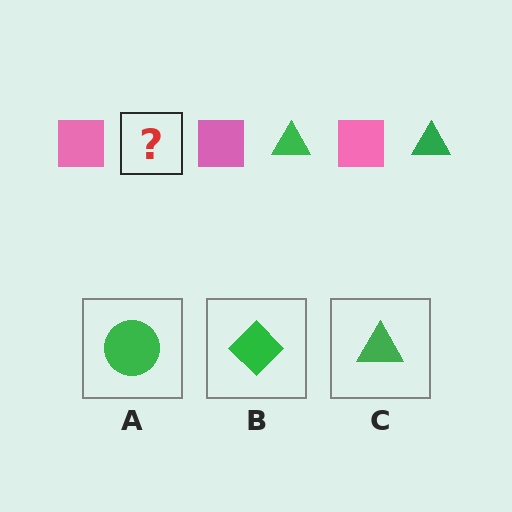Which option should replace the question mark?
Option C.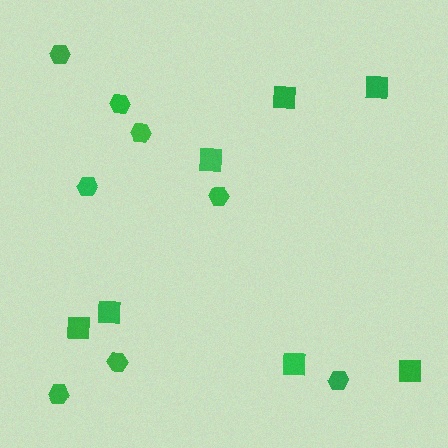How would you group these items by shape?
There are 2 groups: one group of squares (7) and one group of hexagons (8).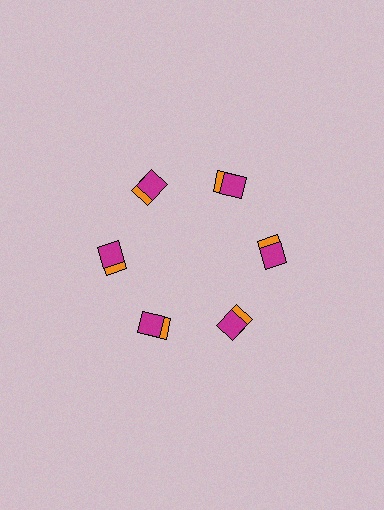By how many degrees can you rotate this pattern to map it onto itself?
The pattern maps onto itself every 60 degrees of rotation.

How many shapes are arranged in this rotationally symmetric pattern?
There are 12 shapes, arranged in 6 groups of 2.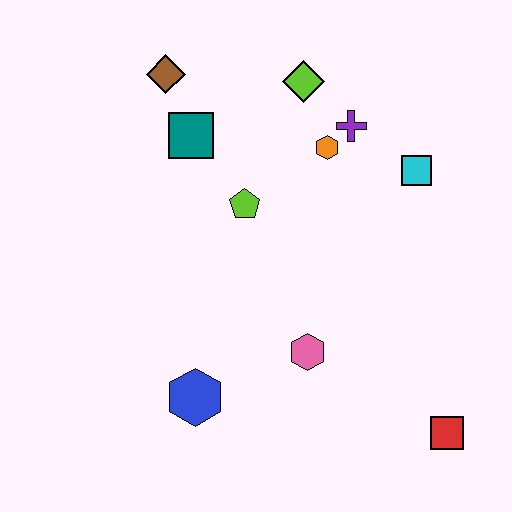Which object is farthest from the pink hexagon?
The brown diamond is farthest from the pink hexagon.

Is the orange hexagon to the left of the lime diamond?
No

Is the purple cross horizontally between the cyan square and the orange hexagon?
Yes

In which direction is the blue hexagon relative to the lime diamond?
The blue hexagon is below the lime diamond.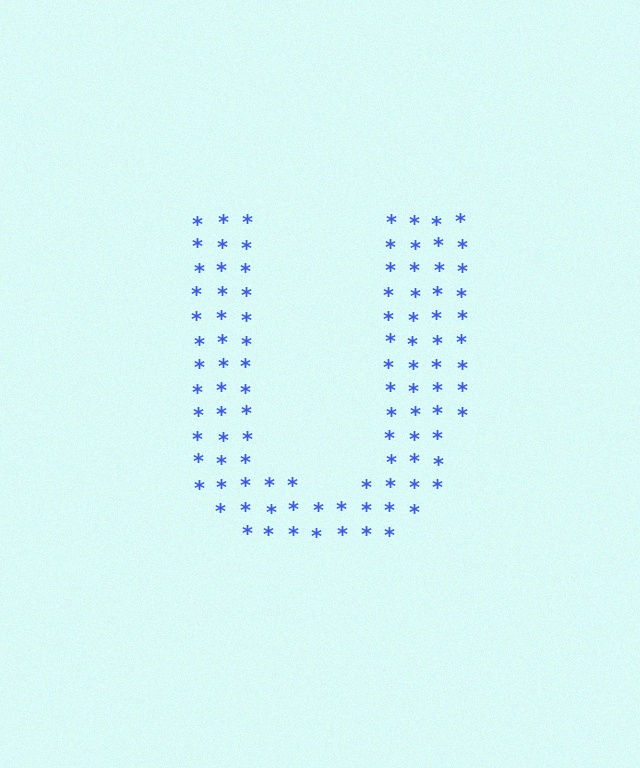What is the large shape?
The large shape is the letter U.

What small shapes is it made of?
It is made of small asterisks.